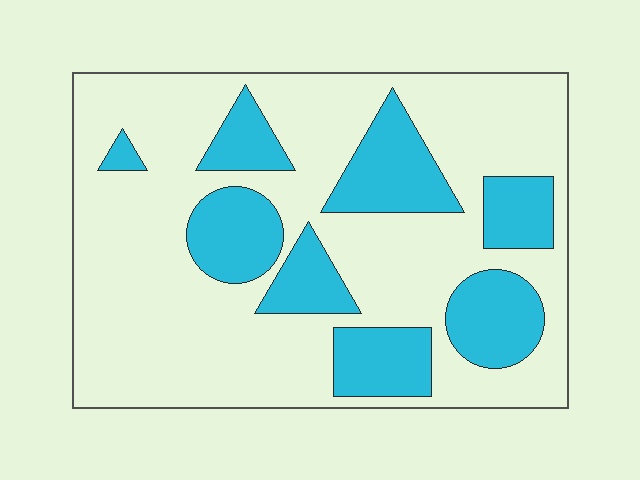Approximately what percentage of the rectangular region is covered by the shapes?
Approximately 30%.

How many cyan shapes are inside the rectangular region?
8.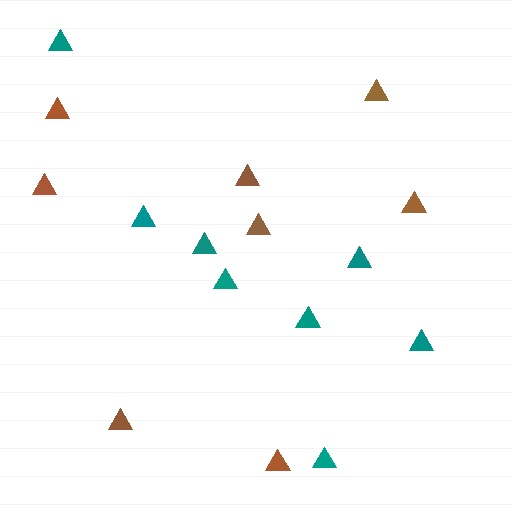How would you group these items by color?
There are 2 groups: one group of teal triangles (8) and one group of brown triangles (8).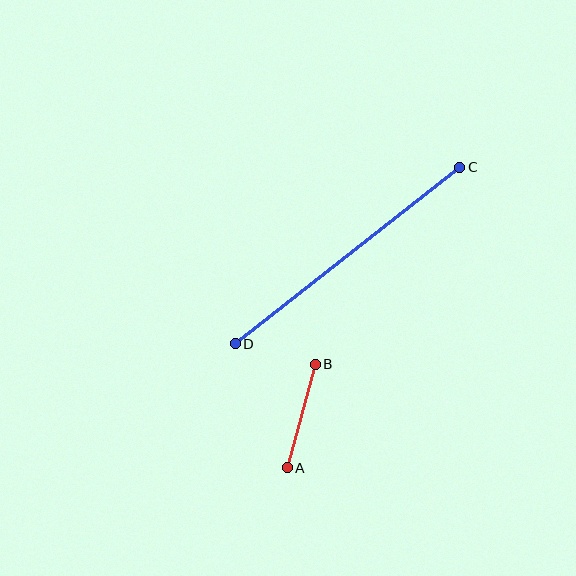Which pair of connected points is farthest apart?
Points C and D are farthest apart.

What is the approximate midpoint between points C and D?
The midpoint is at approximately (347, 255) pixels.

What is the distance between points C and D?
The distance is approximately 286 pixels.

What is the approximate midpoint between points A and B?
The midpoint is at approximately (301, 416) pixels.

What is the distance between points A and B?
The distance is approximately 107 pixels.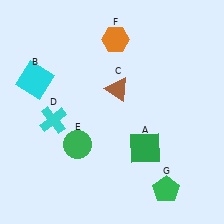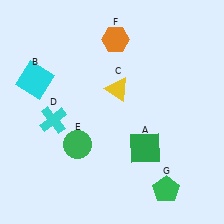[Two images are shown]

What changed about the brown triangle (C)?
In Image 1, C is brown. In Image 2, it changed to yellow.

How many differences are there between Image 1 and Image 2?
There is 1 difference between the two images.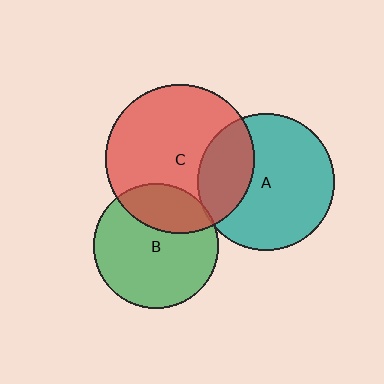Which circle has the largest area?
Circle C (red).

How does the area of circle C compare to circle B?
Approximately 1.4 times.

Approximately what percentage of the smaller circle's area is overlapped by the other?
Approximately 5%.